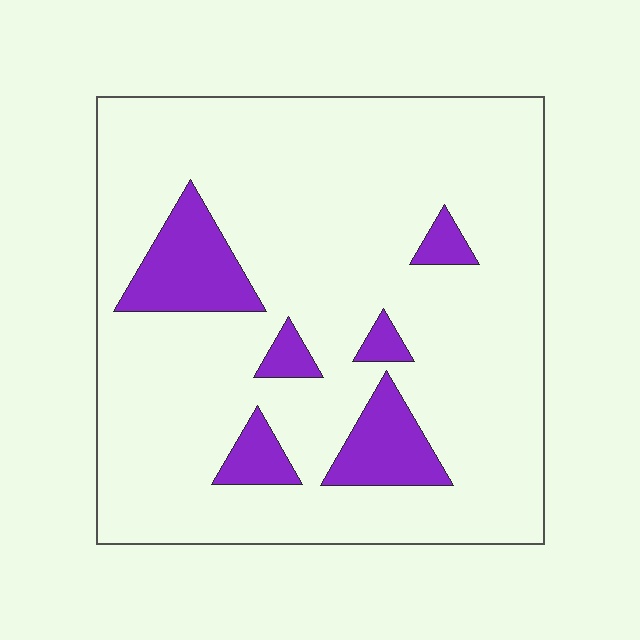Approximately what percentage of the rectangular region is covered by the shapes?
Approximately 15%.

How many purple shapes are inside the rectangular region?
6.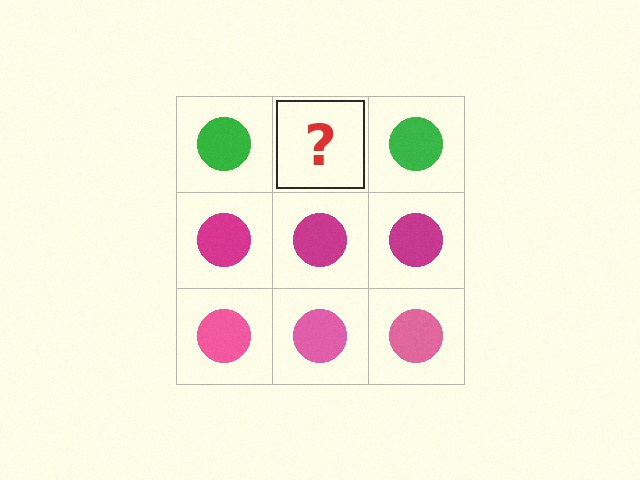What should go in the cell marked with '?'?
The missing cell should contain a green circle.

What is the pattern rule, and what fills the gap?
The rule is that each row has a consistent color. The gap should be filled with a green circle.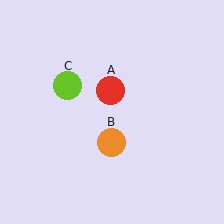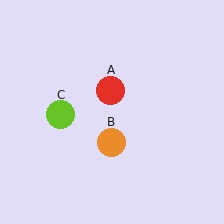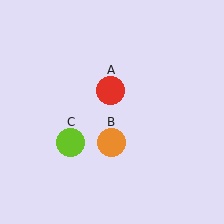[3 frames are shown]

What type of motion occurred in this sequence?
The lime circle (object C) rotated counterclockwise around the center of the scene.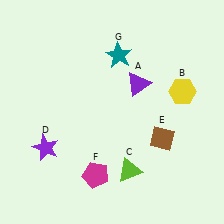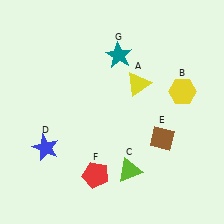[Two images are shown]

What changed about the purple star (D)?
In Image 1, D is purple. In Image 2, it changed to blue.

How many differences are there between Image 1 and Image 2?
There are 3 differences between the two images.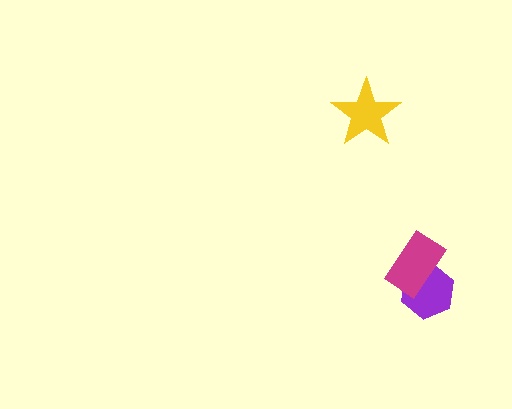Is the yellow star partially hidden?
No, no other shape covers it.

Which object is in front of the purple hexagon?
The magenta rectangle is in front of the purple hexagon.